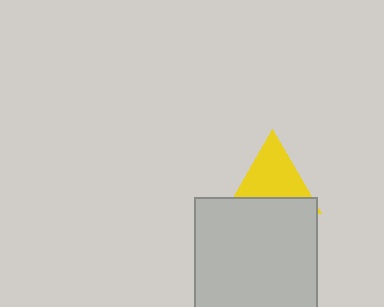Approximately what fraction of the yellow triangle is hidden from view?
Roughly 34% of the yellow triangle is hidden behind the light gray square.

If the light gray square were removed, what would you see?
You would see the complete yellow triangle.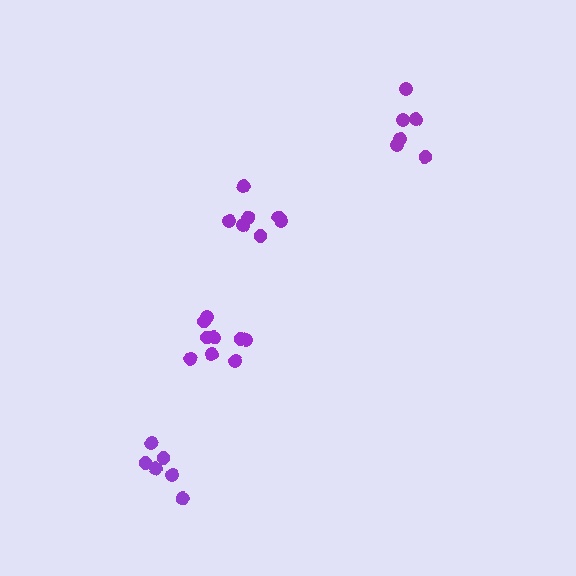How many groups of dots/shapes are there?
There are 4 groups.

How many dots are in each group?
Group 1: 9 dots, Group 2: 7 dots, Group 3: 6 dots, Group 4: 6 dots (28 total).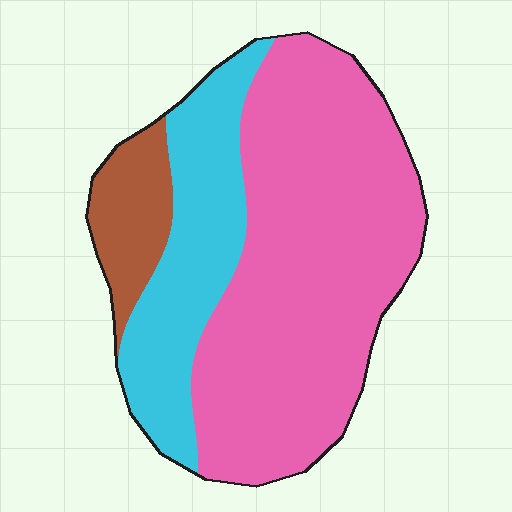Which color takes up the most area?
Pink, at roughly 65%.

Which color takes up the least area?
Brown, at roughly 10%.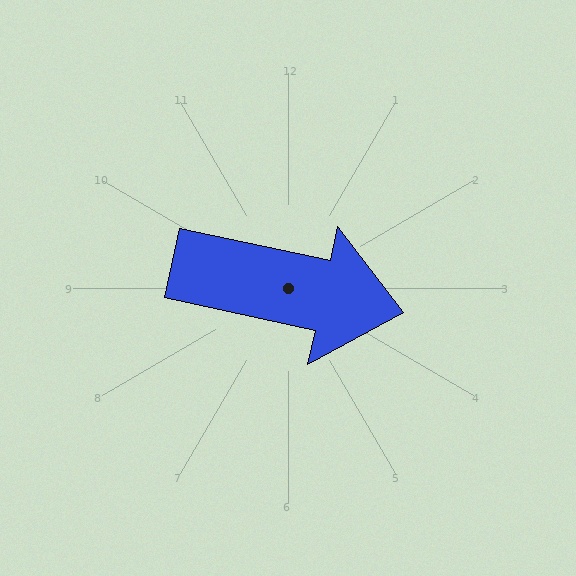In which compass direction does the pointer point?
East.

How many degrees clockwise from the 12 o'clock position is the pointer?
Approximately 102 degrees.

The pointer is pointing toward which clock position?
Roughly 3 o'clock.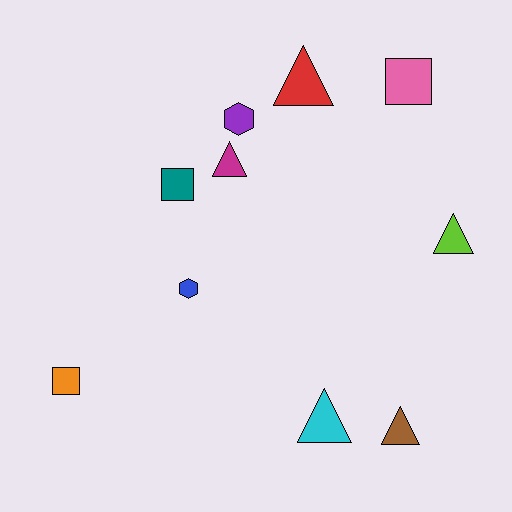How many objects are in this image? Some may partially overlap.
There are 10 objects.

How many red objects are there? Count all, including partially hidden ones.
There is 1 red object.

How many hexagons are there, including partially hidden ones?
There are 2 hexagons.